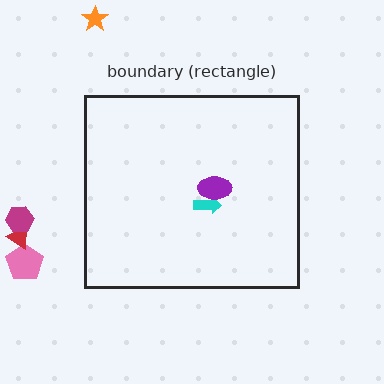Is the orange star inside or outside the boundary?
Outside.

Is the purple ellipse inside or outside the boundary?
Inside.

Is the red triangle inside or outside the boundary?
Outside.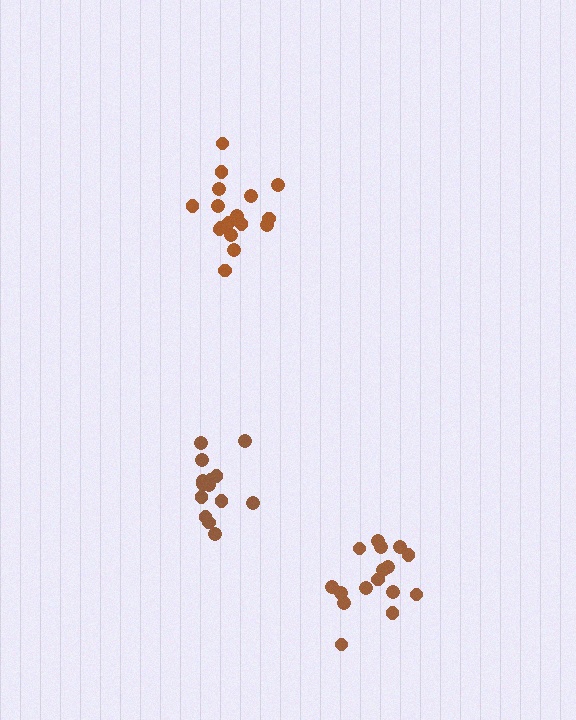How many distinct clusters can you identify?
There are 3 distinct clusters.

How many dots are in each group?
Group 1: 16 dots, Group 2: 17 dots, Group 3: 14 dots (47 total).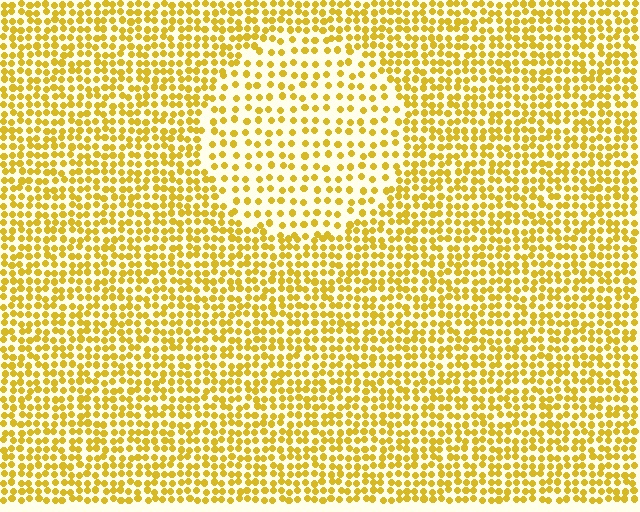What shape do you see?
I see a circle.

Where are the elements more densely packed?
The elements are more densely packed outside the circle boundary.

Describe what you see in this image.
The image contains small yellow elements arranged at two different densities. A circle-shaped region is visible where the elements are less densely packed than the surrounding area.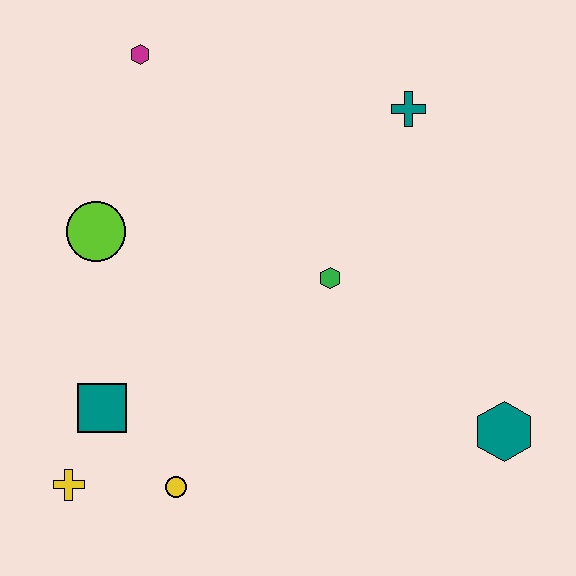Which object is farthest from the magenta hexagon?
The teal hexagon is farthest from the magenta hexagon.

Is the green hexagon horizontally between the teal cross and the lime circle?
Yes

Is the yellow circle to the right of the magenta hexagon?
Yes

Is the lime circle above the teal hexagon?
Yes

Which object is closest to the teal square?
The yellow cross is closest to the teal square.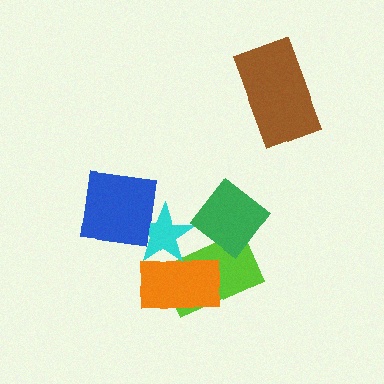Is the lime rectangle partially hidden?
Yes, it is partially covered by another shape.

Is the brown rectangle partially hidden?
No, no other shape covers it.